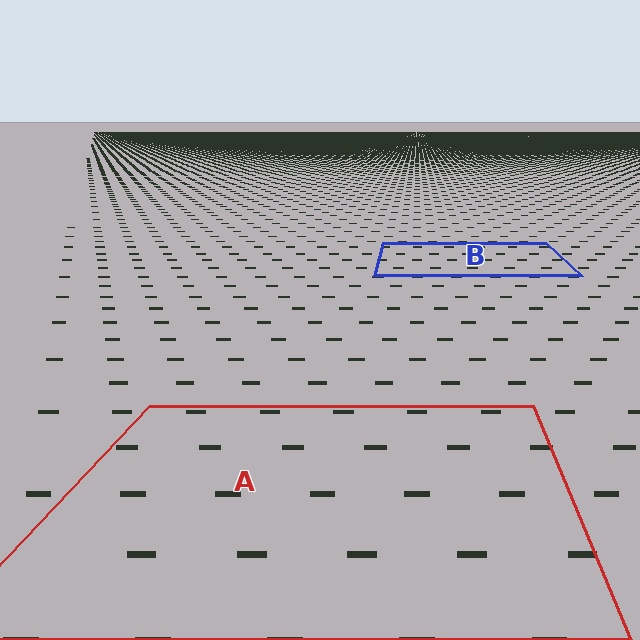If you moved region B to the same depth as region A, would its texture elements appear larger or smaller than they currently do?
They would appear larger. At a closer depth, the same texture elements are projected at a bigger on-screen size.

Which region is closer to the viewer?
Region A is closer. The texture elements there are larger and more spread out.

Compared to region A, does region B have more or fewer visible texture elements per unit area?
Region B has more texture elements per unit area — they are packed more densely because it is farther away.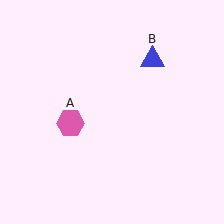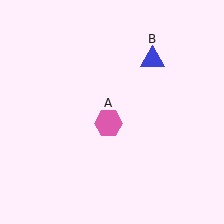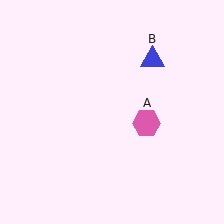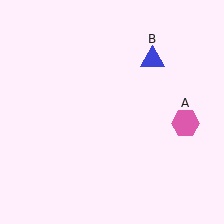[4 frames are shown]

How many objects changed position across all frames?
1 object changed position: pink hexagon (object A).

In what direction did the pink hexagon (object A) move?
The pink hexagon (object A) moved right.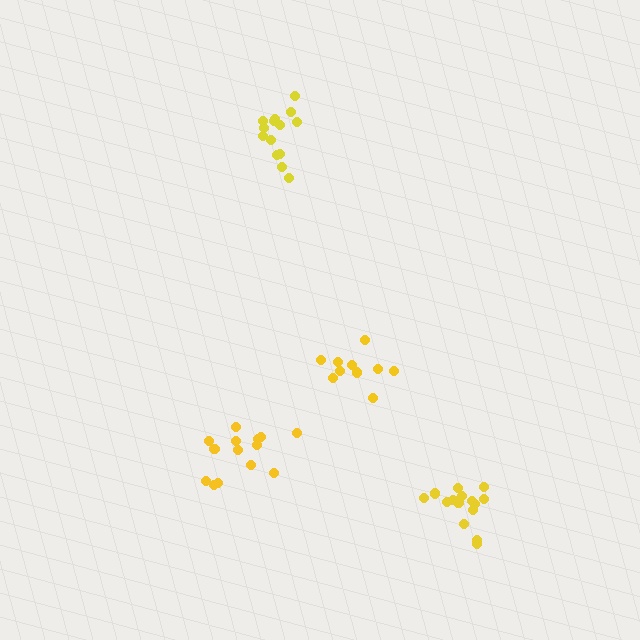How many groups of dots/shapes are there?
There are 4 groups.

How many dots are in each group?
Group 1: 16 dots, Group 2: 14 dots, Group 3: 10 dots, Group 4: 15 dots (55 total).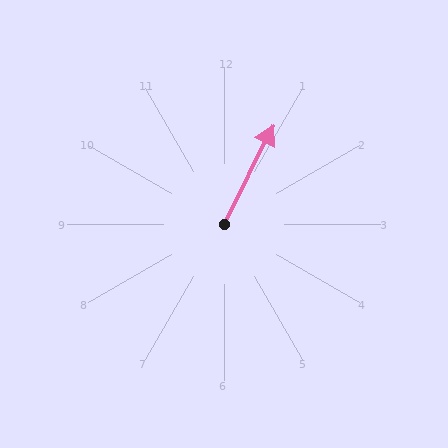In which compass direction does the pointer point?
Northeast.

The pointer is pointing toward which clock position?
Roughly 1 o'clock.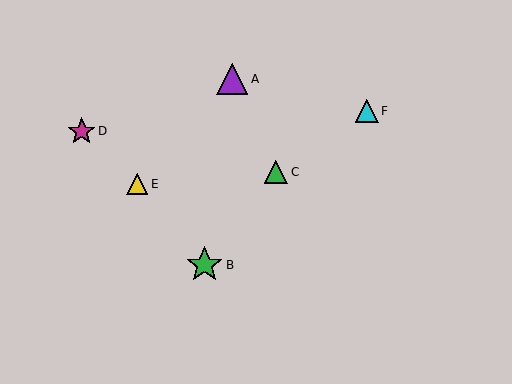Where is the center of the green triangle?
The center of the green triangle is at (276, 172).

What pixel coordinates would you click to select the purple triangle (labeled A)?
Click at (232, 79) to select the purple triangle A.